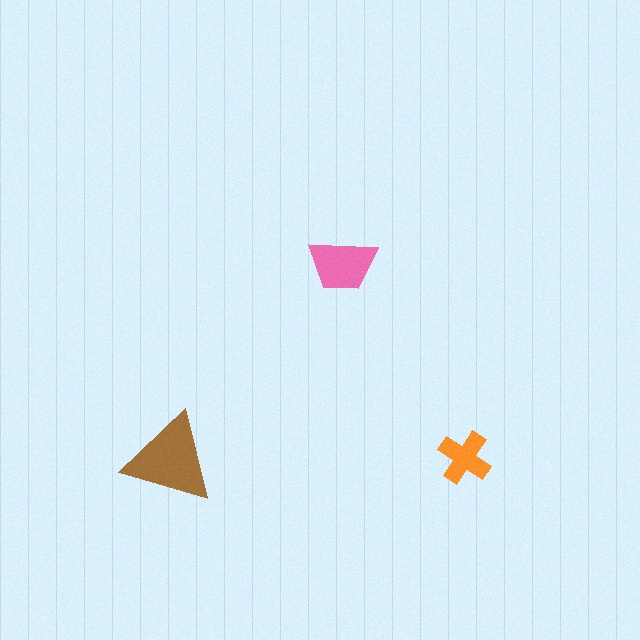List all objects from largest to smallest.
The brown triangle, the pink trapezoid, the orange cross.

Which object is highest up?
The pink trapezoid is topmost.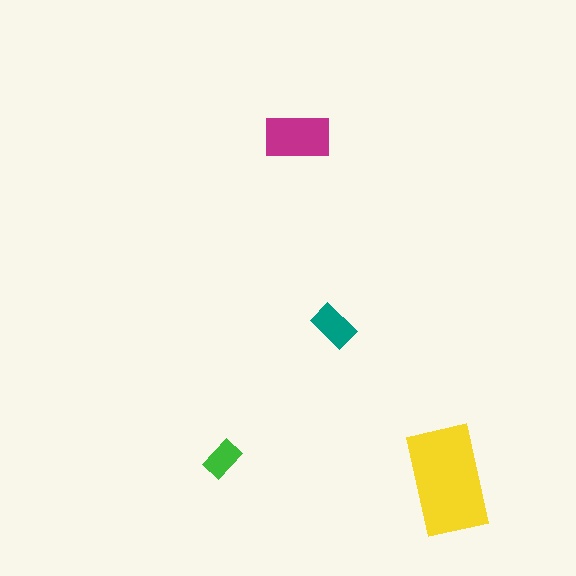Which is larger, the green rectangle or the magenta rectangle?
The magenta one.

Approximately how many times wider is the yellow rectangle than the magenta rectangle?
About 1.5 times wider.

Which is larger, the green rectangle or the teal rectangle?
The teal one.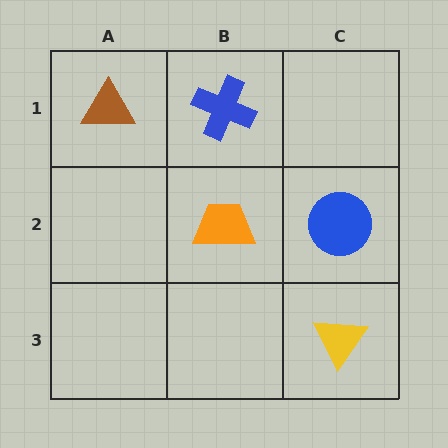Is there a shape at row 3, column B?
No, that cell is empty.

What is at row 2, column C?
A blue circle.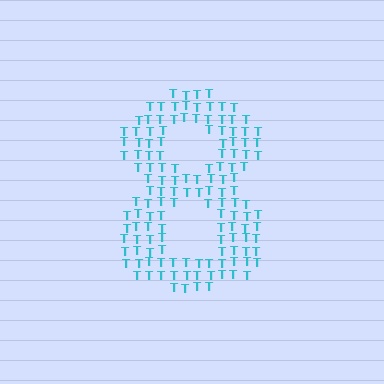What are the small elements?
The small elements are letter T's.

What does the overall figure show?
The overall figure shows the digit 8.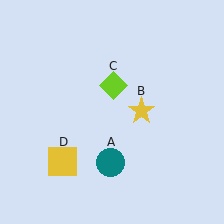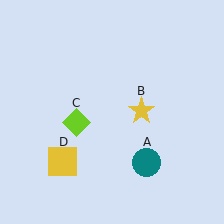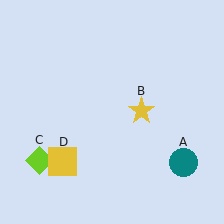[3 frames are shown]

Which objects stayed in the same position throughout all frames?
Yellow star (object B) and yellow square (object D) remained stationary.